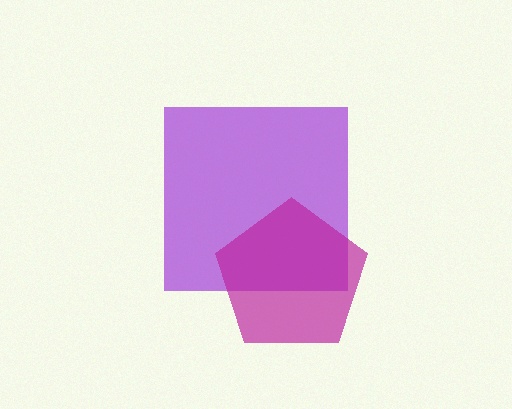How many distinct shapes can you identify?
There are 2 distinct shapes: a purple square, a magenta pentagon.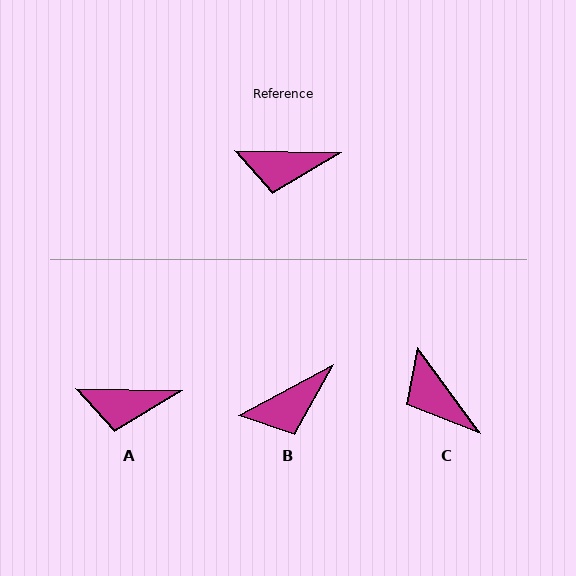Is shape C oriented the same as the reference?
No, it is off by about 53 degrees.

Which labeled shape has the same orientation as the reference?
A.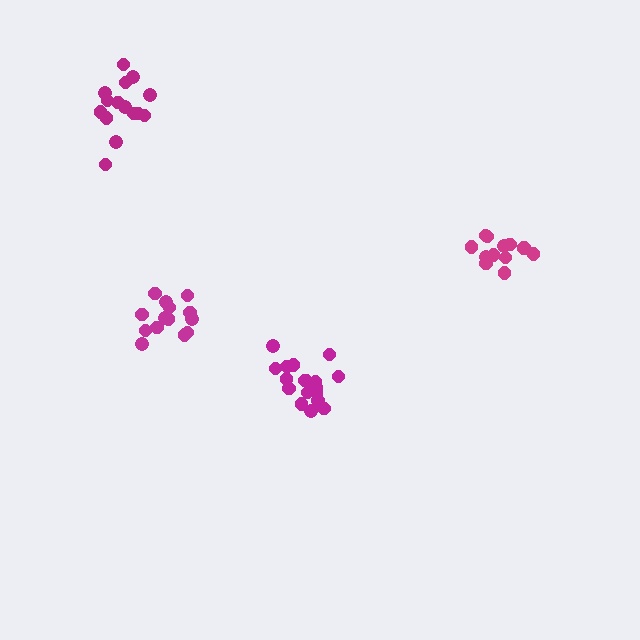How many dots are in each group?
Group 1: 13 dots, Group 2: 18 dots, Group 3: 14 dots, Group 4: 15 dots (60 total).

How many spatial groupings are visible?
There are 4 spatial groupings.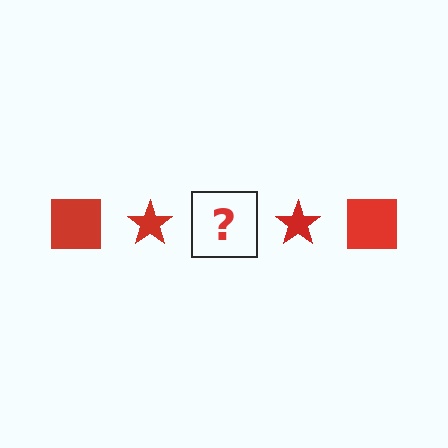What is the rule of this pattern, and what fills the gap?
The rule is that the pattern cycles through square, star shapes in red. The gap should be filled with a red square.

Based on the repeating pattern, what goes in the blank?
The blank should be a red square.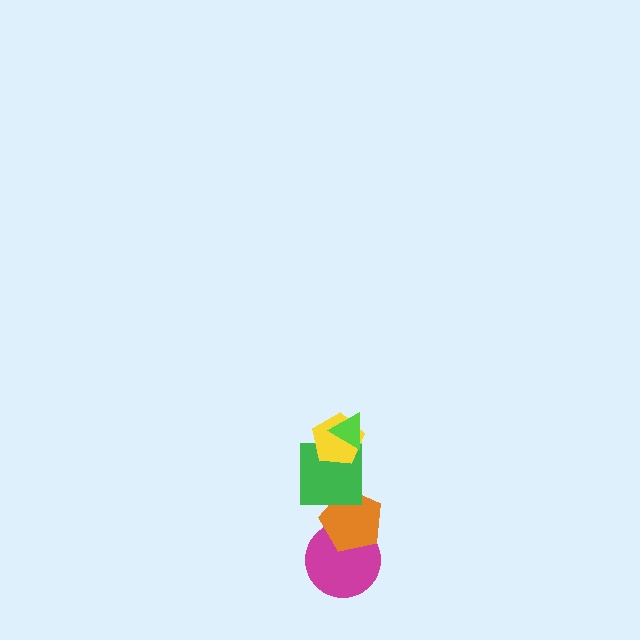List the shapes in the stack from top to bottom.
From top to bottom: the lime triangle, the yellow pentagon, the green square, the orange pentagon, the magenta circle.